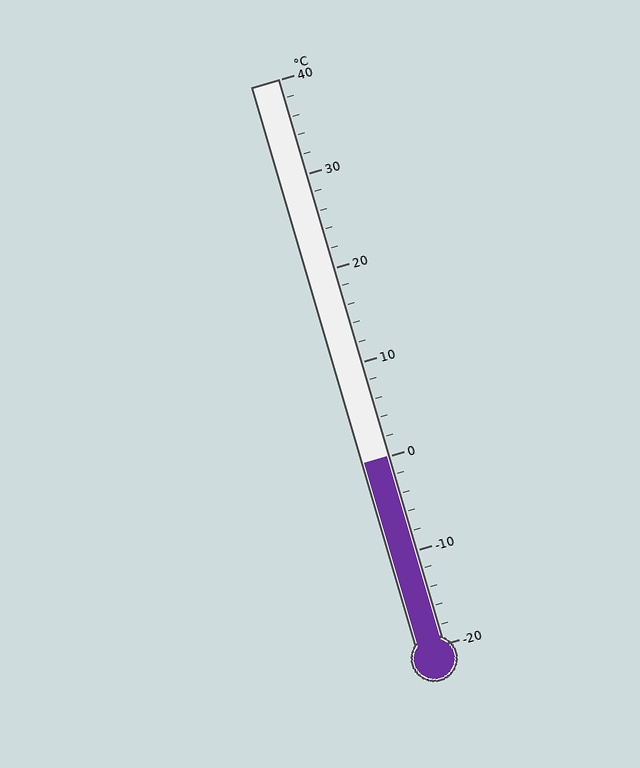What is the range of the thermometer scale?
The thermometer scale ranges from -20°C to 40°C.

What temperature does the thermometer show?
The thermometer shows approximately 0°C.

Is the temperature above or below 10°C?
The temperature is below 10°C.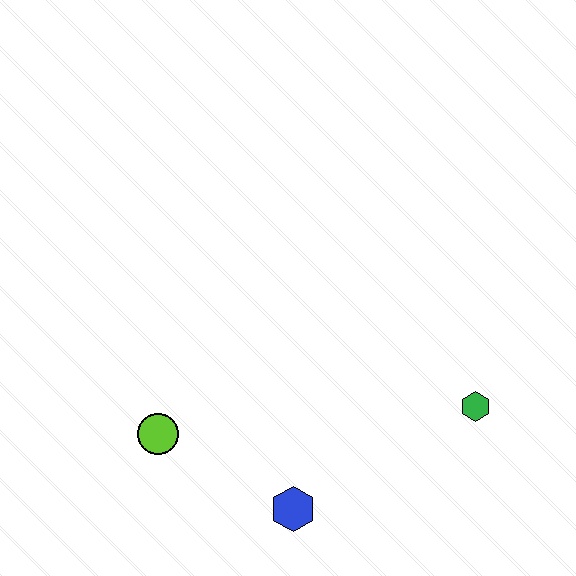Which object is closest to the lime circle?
The blue hexagon is closest to the lime circle.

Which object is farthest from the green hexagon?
The lime circle is farthest from the green hexagon.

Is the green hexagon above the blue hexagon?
Yes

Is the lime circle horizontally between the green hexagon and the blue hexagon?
No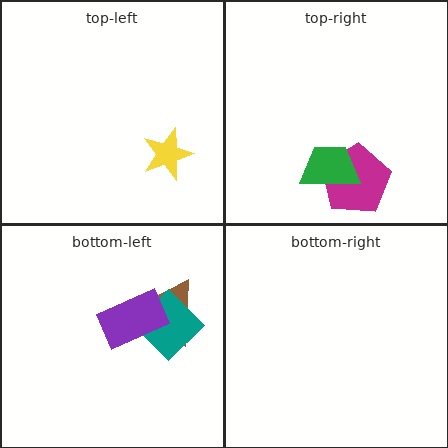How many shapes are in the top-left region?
1.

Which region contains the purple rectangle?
The bottom-left region.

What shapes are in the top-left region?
The yellow star.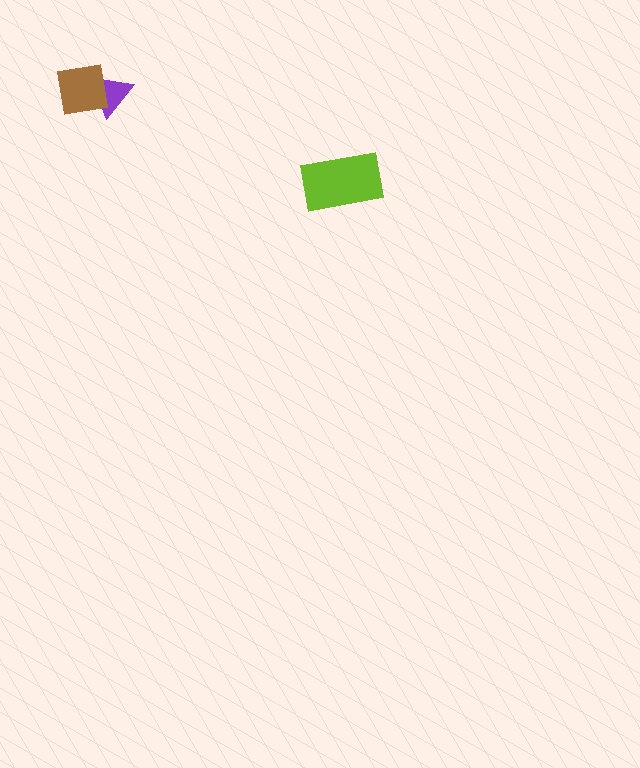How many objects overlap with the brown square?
1 object overlaps with the brown square.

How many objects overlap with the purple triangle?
1 object overlaps with the purple triangle.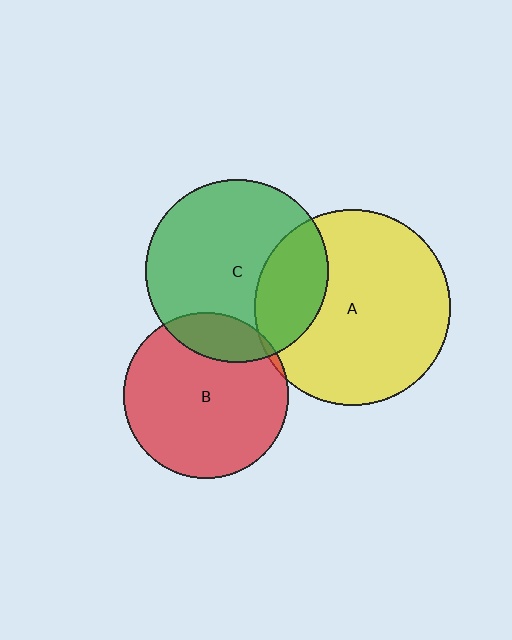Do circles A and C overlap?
Yes.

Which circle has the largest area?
Circle A (yellow).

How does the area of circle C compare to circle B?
Approximately 1.2 times.